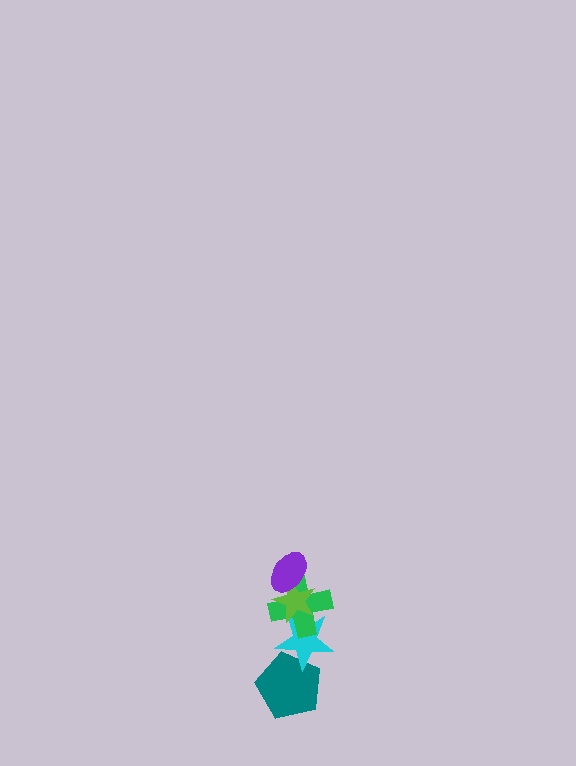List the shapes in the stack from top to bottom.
From top to bottom: the purple ellipse, the lime star, the green cross, the cyan star, the teal pentagon.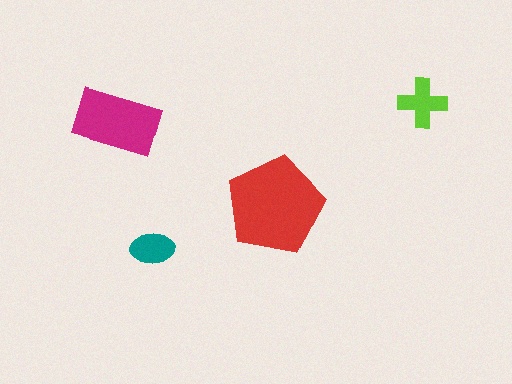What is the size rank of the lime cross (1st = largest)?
3rd.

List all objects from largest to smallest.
The red pentagon, the magenta rectangle, the lime cross, the teal ellipse.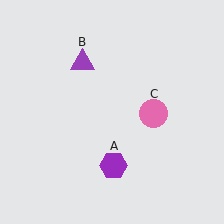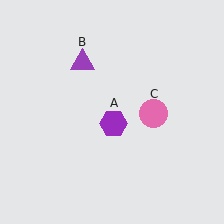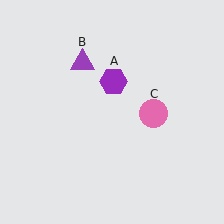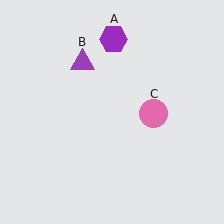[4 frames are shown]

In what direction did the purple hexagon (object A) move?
The purple hexagon (object A) moved up.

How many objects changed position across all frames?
1 object changed position: purple hexagon (object A).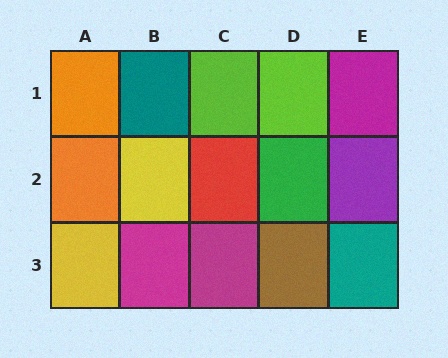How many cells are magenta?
3 cells are magenta.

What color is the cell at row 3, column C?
Magenta.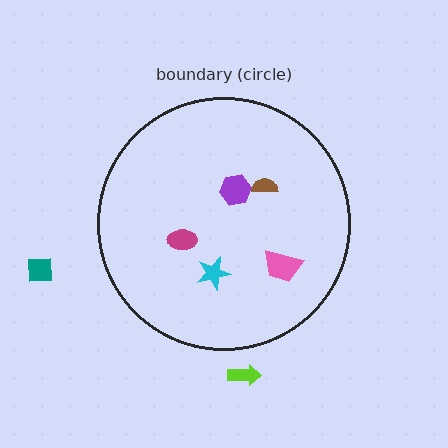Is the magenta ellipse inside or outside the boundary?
Inside.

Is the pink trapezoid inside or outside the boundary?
Inside.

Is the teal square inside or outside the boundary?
Outside.